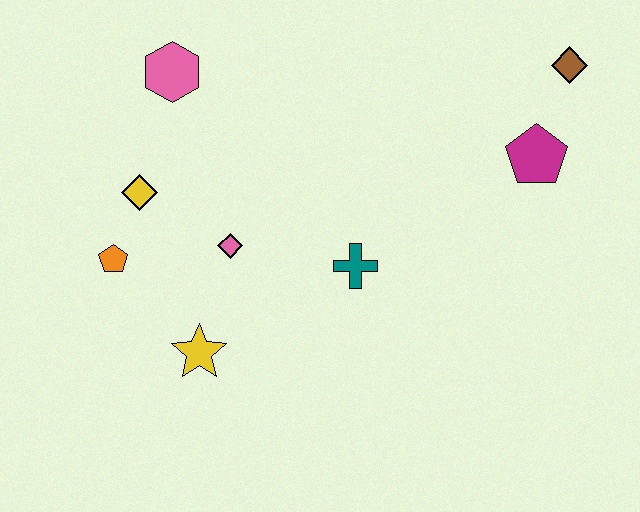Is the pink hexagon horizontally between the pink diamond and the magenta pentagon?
No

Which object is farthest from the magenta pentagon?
The orange pentagon is farthest from the magenta pentagon.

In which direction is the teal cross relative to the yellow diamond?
The teal cross is to the right of the yellow diamond.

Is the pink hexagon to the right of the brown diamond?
No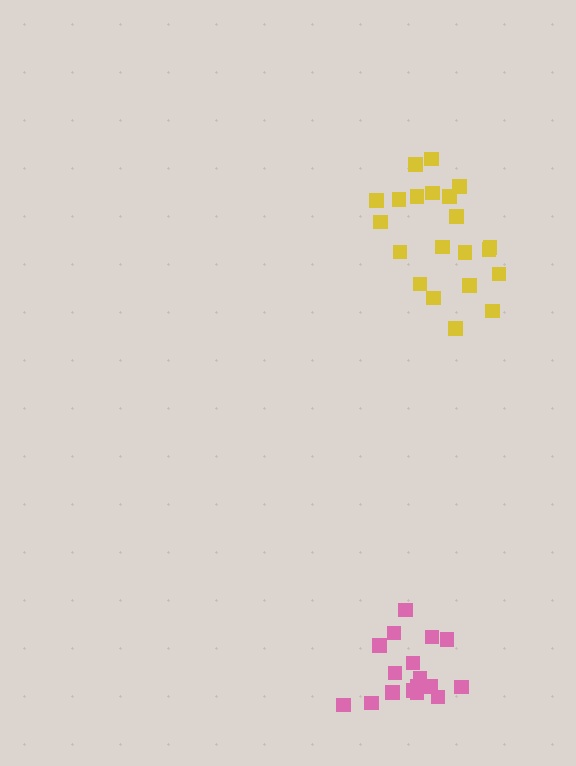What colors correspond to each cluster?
The clusters are colored: pink, yellow.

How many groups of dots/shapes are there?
There are 2 groups.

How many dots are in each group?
Group 1: 17 dots, Group 2: 21 dots (38 total).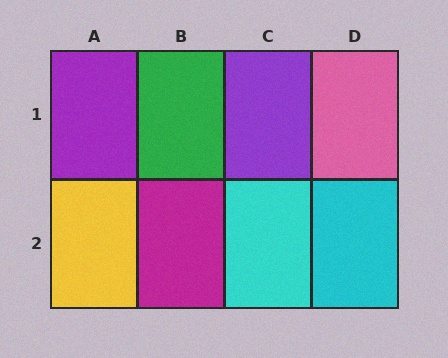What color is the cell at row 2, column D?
Cyan.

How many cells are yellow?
1 cell is yellow.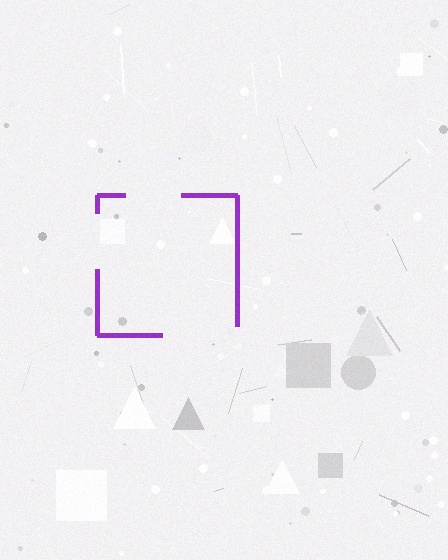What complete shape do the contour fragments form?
The contour fragments form a square.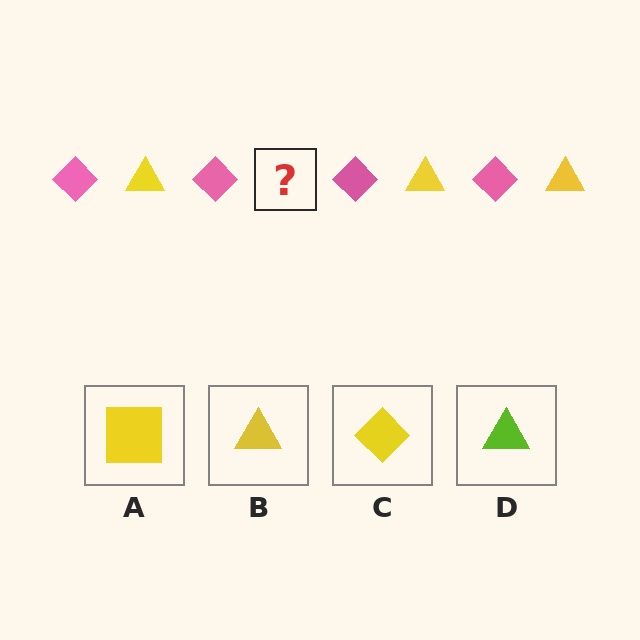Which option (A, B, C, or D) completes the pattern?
B.